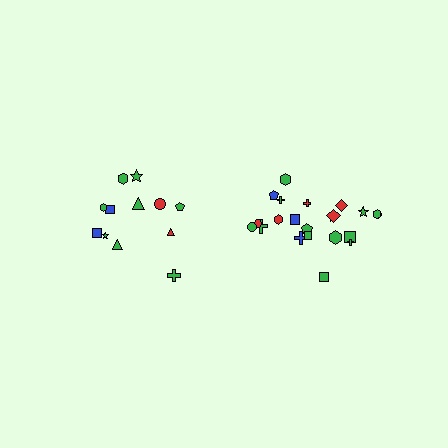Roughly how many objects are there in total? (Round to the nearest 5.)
Roughly 35 objects in total.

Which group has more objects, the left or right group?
The right group.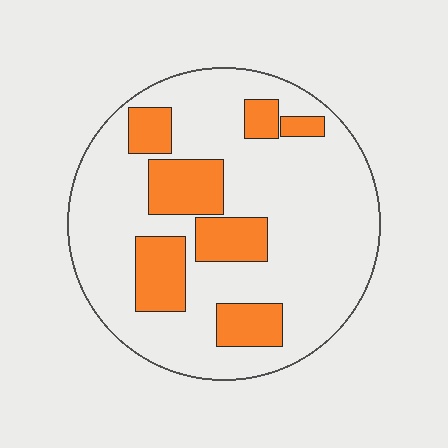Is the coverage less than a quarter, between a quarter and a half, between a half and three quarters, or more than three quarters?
Less than a quarter.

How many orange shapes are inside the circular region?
7.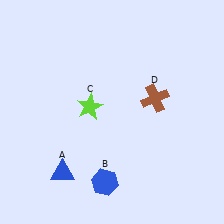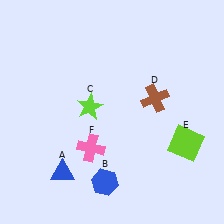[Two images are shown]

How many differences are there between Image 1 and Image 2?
There are 2 differences between the two images.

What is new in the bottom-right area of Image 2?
A lime square (E) was added in the bottom-right area of Image 2.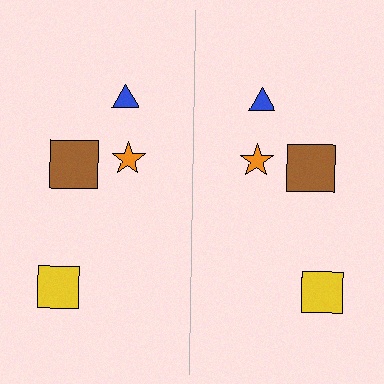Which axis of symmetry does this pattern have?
The pattern has a vertical axis of symmetry running through the center of the image.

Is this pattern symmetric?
Yes, this pattern has bilateral (reflection) symmetry.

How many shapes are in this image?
There are 8 shapes in this image.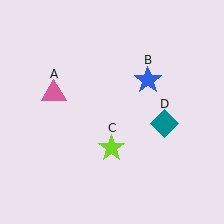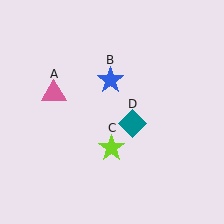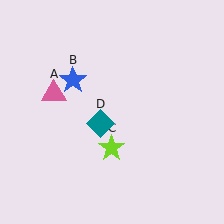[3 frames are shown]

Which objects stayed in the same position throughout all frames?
Pink triangle (object A) and lime star (object C) remained stationary.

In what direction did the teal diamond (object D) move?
The teal diamond (object D) moved left.